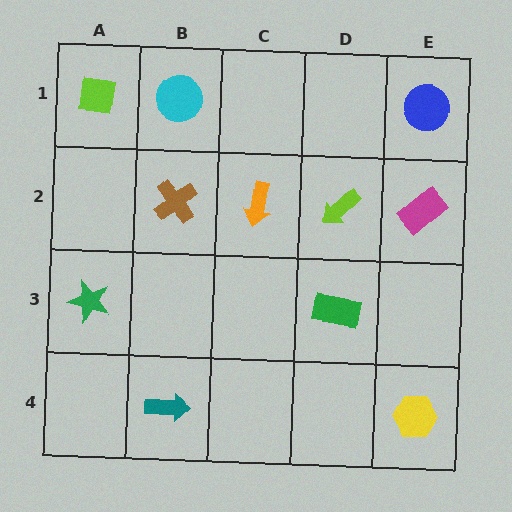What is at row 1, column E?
A blue circle.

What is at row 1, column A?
A lime square.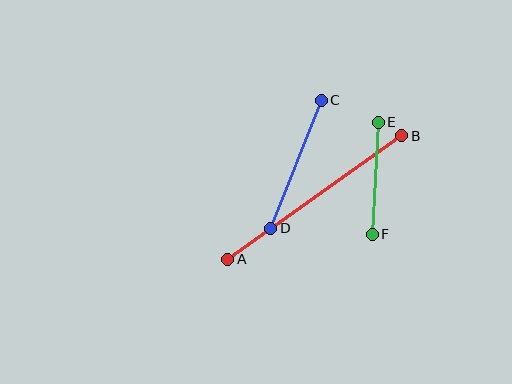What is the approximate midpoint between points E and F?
The midpoint is at approximately (375, 178) pixels.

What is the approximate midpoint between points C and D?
The midpoint is at approximately (296, 164) pixels.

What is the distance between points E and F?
The distance is approximately 112 pixels.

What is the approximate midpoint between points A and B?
The midpoint is at approximately (315, 197) pixels.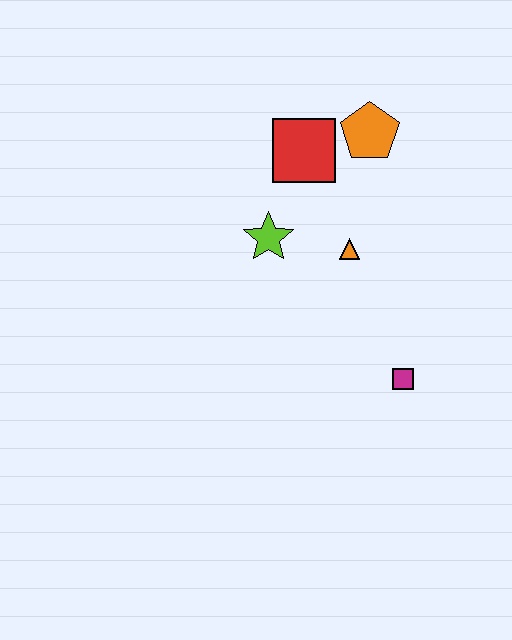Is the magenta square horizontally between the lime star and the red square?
No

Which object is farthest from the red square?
The magenta square is farthest from the red square.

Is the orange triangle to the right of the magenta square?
No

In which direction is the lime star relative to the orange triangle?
The lime star is to the left of the orange triangle.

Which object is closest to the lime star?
The orange triangle is closest to the lime star.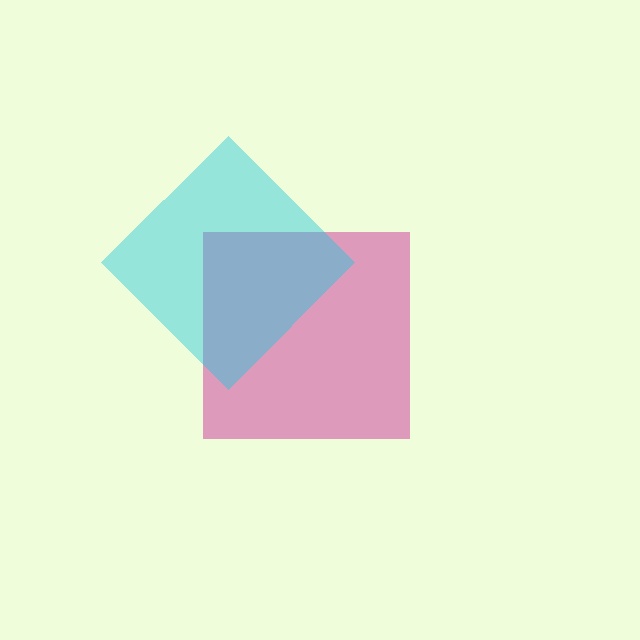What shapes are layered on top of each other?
The layered shapes are: a magenta square, a cyan diamond.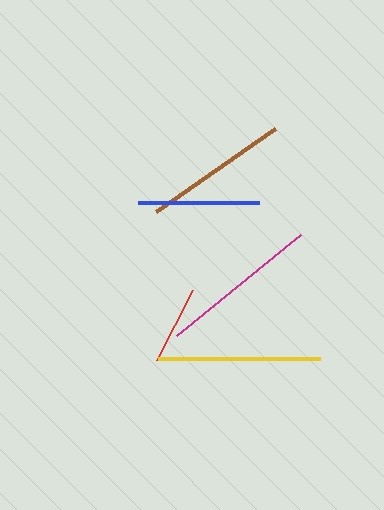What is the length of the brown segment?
The brown segment is approximately 145 pixels long.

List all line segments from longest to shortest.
From longest to shortest: yellow, magenta, brown, blue, red.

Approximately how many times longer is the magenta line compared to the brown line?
The magenta line is approximately 1.1 times the length of the brown line.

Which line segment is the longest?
The yellow line is the longest at approximately 161 pixels.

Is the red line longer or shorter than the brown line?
The brown line is longer than the red line.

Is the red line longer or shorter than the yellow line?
The yellow line is longer than the red line.